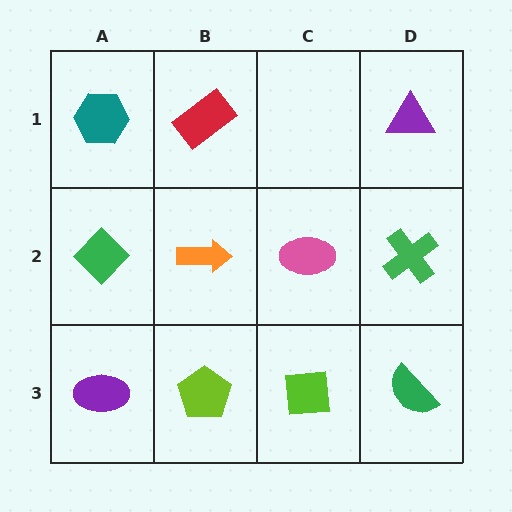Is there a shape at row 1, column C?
No, that cell is empty.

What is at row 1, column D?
A purple triangle.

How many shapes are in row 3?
4 shapes.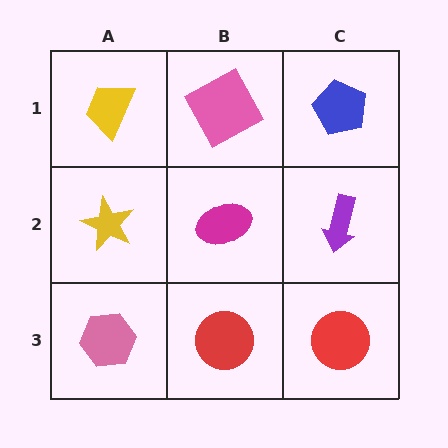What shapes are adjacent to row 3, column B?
A magenta ellipse (row 2, column B), a pink hexagon (row 3, column A), a red circle (row 3, column C).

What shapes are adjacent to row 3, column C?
A purple arrow (row 2, column C), a red circle (row 3, column B).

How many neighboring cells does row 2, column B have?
4.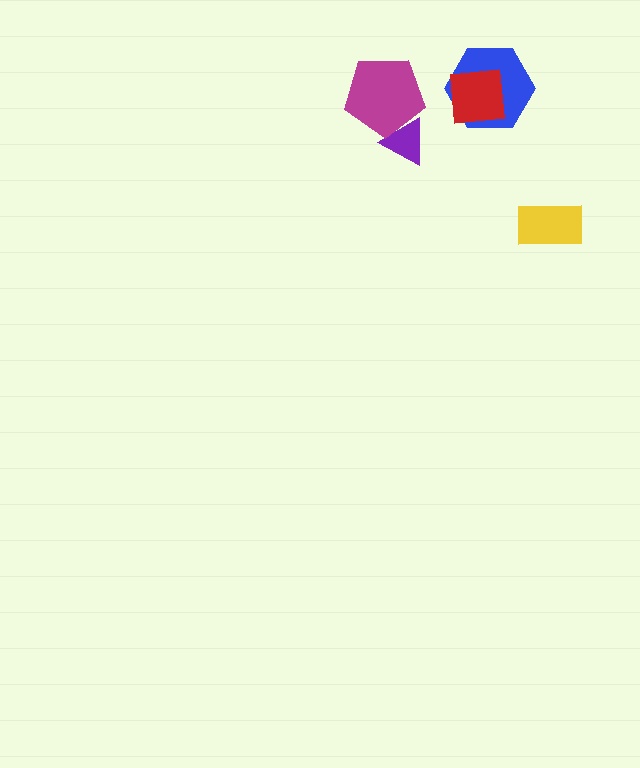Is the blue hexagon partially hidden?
Yes, it is partially covered by another shape.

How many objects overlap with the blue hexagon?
1 object overlaps with the blue hexagon.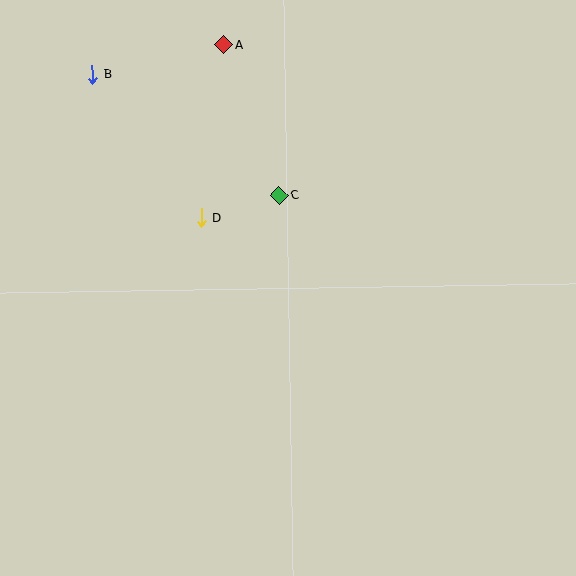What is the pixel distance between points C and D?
The distance between C and D is 81 pixels.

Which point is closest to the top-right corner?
Point A is closest to the top-right corner.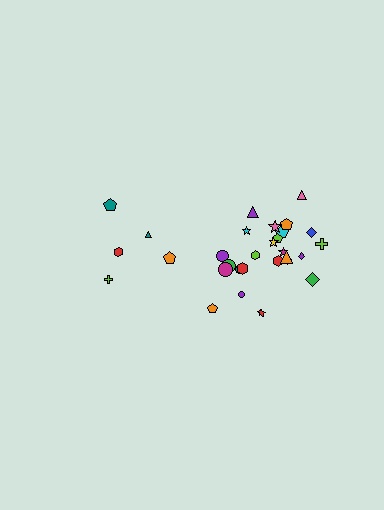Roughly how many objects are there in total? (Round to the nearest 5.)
Roughly 30 objects in total.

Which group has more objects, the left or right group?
The right group.